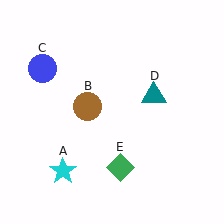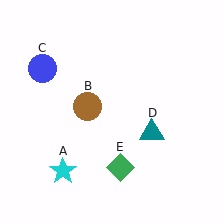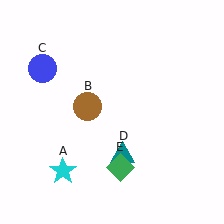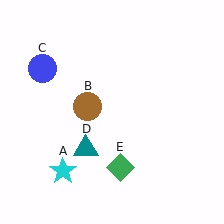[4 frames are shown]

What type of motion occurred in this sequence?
The teal triangle (object D) rotated clockwise around the center of the scene.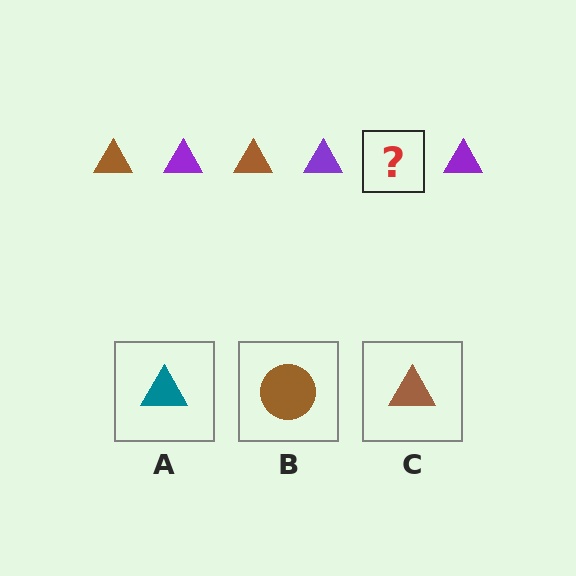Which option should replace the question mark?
Option C.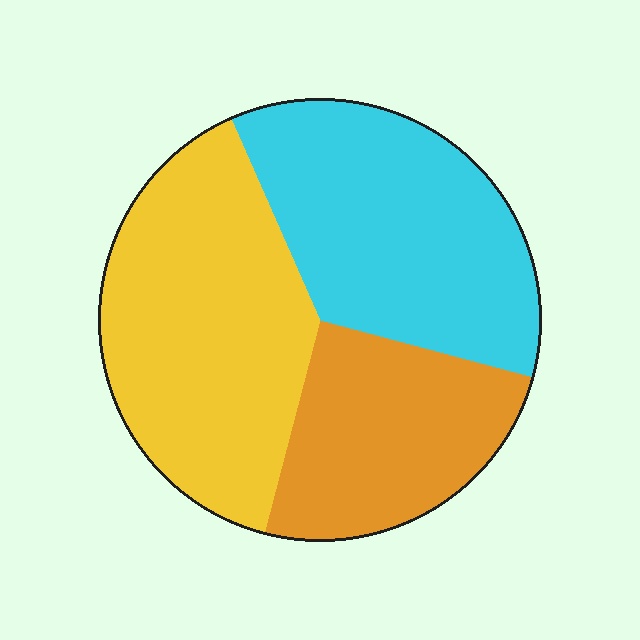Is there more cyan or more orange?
Cyan.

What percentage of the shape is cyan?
Cyan covers 36% of the shape.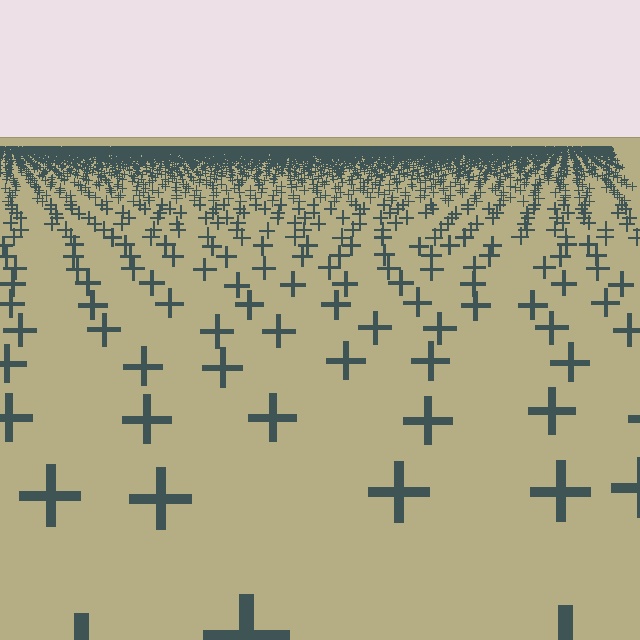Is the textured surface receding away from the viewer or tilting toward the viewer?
The surface is receding away from the viewer. Texture elements get smaller and denser toward the top.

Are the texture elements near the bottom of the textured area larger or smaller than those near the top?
Larger. Near the bottom, elements are closer to the viewer and appear at a bigger on-screen size.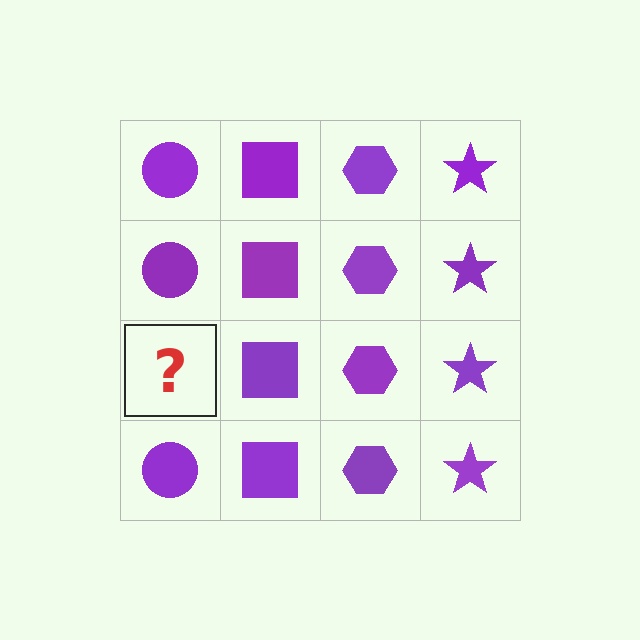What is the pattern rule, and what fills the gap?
The rule is that each column has a consistent shape. The gap should be filled with a purple circle.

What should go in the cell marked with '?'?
The missing cell should contain a purple circle.